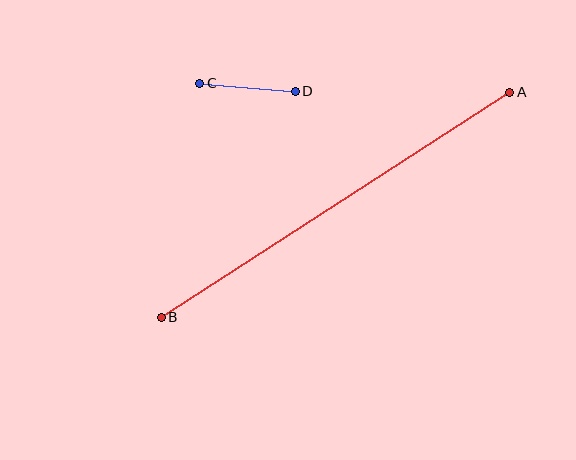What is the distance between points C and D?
The distance is approximately 96 pixels.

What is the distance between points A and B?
The distance is approximately 415 pixels.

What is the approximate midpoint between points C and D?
The midpoint is at approximately (247, 87) pixels.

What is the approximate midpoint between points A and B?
The midpoint is at approximately (336, 205) pixels.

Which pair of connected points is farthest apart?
Points A and B are farthest apart.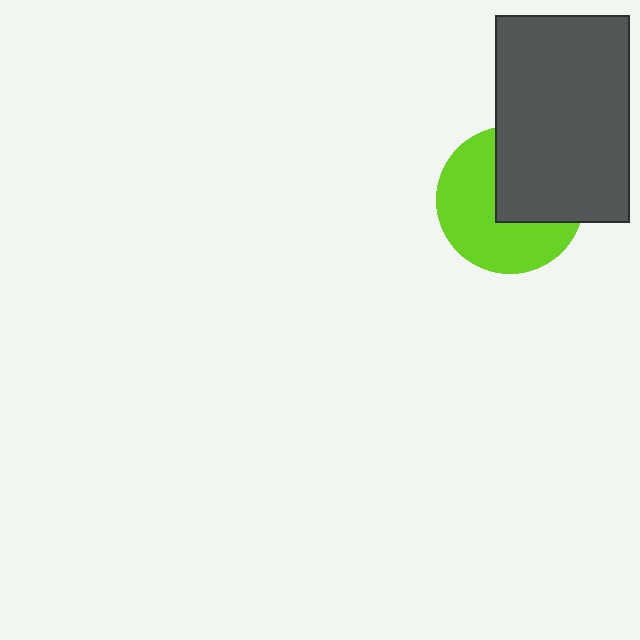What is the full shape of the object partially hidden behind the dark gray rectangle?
The partially hidden object is a lime circle.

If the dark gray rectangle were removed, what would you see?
You would see the complete lime circle.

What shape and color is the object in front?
The object in front is a dark gray rectangle.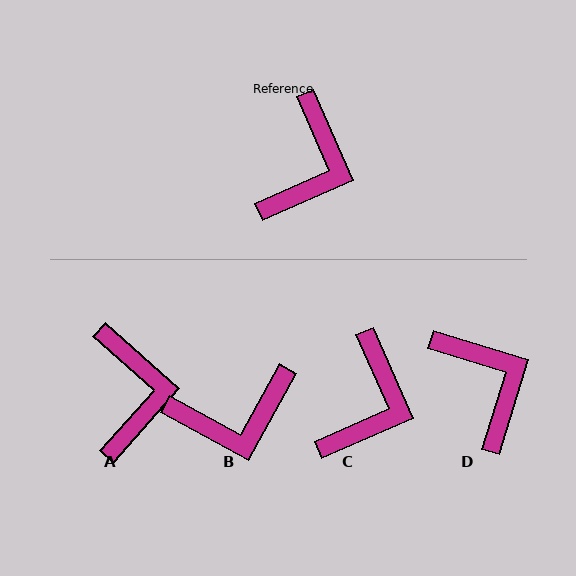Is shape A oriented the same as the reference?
No, it is off by about 24 degrees.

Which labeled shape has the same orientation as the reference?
C.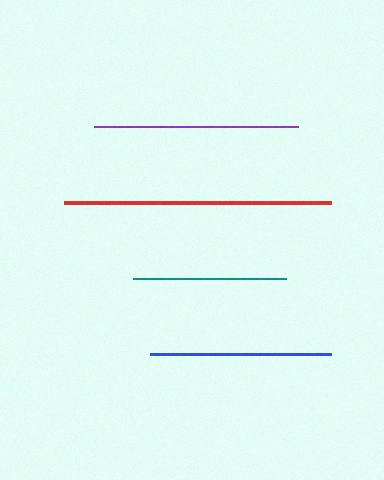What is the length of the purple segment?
The purple segment is approximately 205 pixels long.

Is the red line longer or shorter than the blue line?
The red line is longer than the blue line.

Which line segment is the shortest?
The teal line is the shortest at approximately 153 pixels.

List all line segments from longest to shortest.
From longest to shortest: red, purple, blue, teal.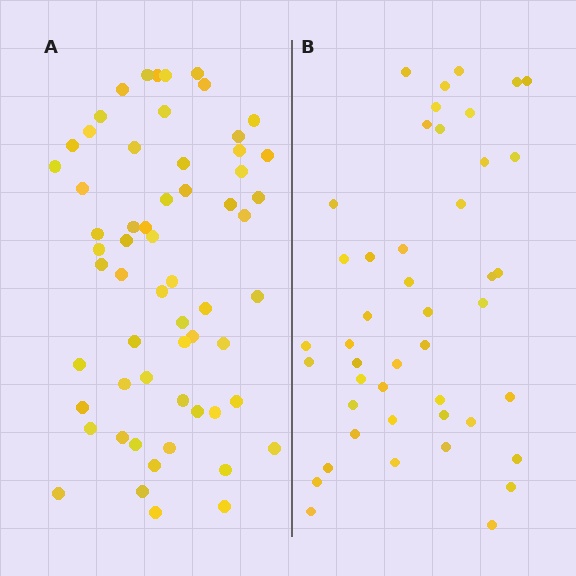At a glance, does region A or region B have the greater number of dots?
Region A (the left region) has more dots.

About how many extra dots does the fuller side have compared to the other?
Region A has approximately 15 more dots than region B.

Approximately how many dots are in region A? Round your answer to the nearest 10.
About 60 dots.